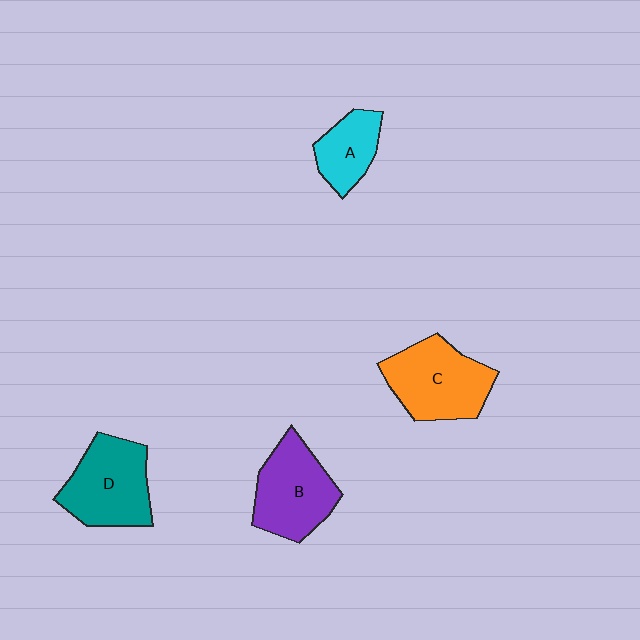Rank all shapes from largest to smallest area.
From largest to smallest: C (orange), D (teal), B (purple), A (cyan).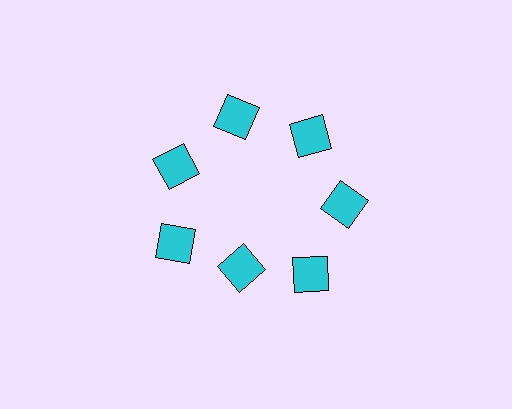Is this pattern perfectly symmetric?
No. The 7 cyan squares are arranged in a ring, but one element near the 6 o'clock position is pulled inward toward the center, breaking the 7-fold rotational symmetry.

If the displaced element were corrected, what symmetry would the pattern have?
It would have 7-fold rotational symmetry — the pattern would map onto itself every 51 degrees.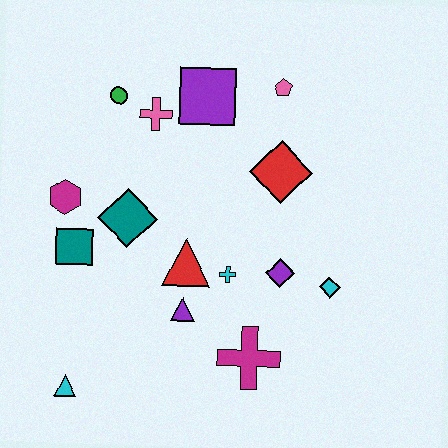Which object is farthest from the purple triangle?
The pink pentagon is farthest from the purple triangle.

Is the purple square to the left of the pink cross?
No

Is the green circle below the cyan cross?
No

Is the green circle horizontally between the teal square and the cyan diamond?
Yes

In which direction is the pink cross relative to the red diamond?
The pink cross is to the left of the red diamond.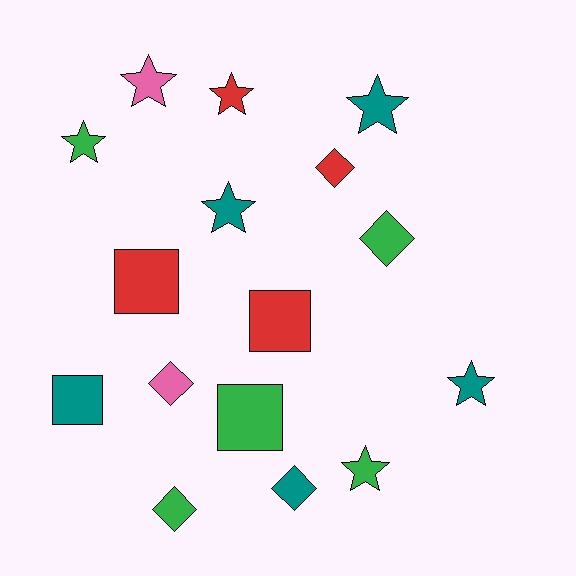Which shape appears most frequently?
Star, with 7 objects.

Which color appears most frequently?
Teal, with 5 objects.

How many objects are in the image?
There are 16 objects.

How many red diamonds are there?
There is 1 red diamond.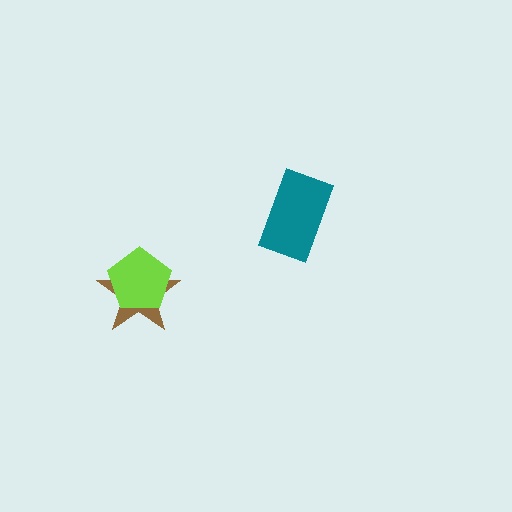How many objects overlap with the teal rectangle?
0 objects overlap with the teal rectangle.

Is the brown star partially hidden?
Yes, it is partially covered by another shape.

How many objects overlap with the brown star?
1 object overlaps with the brown star.